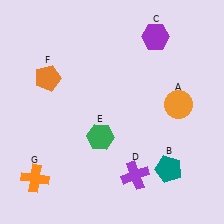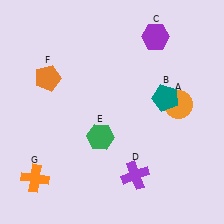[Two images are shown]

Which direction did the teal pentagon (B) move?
The teal pentagon (B) moved up.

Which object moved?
The teal pentagon (B) moved up.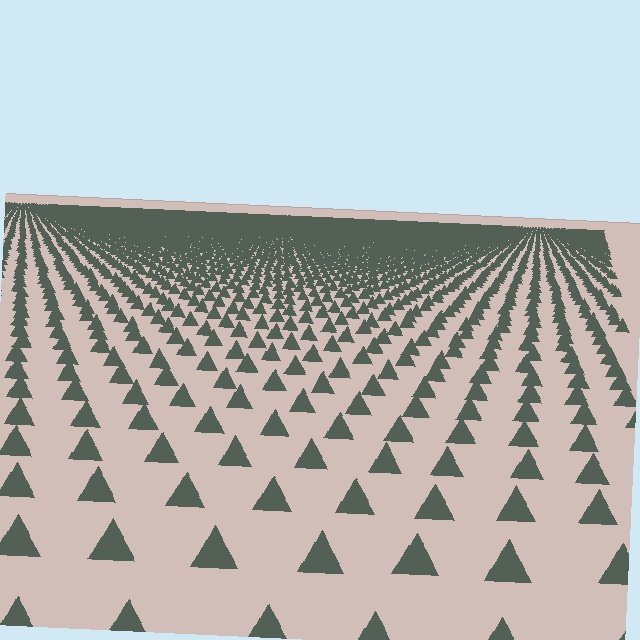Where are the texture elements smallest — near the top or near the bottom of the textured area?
Near the top.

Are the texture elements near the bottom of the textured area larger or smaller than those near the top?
Larger. Near the bottom, elements are closer to the viewer and appear at a bigger on-screen size.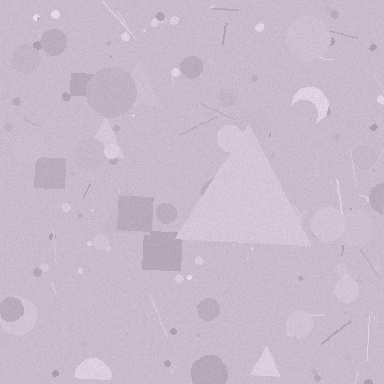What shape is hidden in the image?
A triangle is hidden in the image.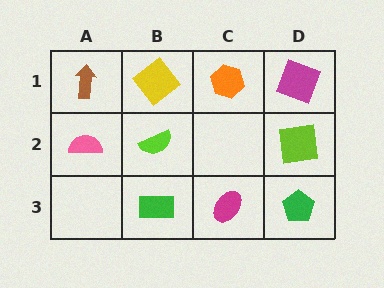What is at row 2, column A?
A pink semicircle.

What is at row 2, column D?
A lime square.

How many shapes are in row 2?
3 shapes.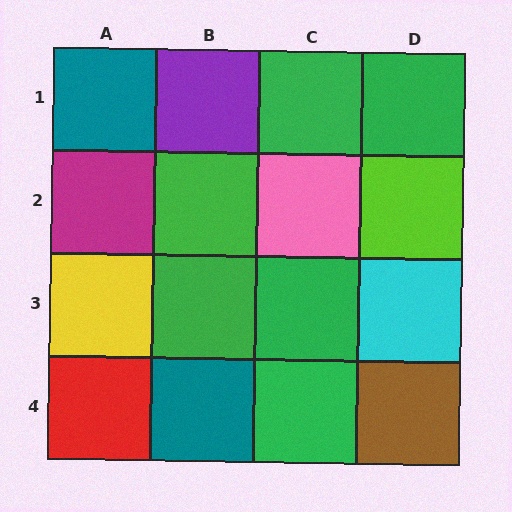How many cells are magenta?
1 cell is magenta.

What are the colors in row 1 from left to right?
Teal, purple, green, green.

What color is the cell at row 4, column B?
Teal.